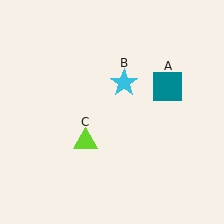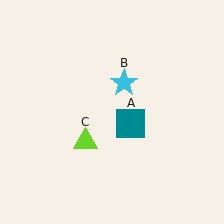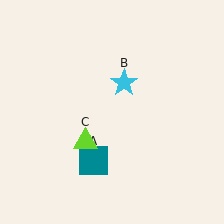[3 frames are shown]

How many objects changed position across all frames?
1 object changed position: teal square (object A).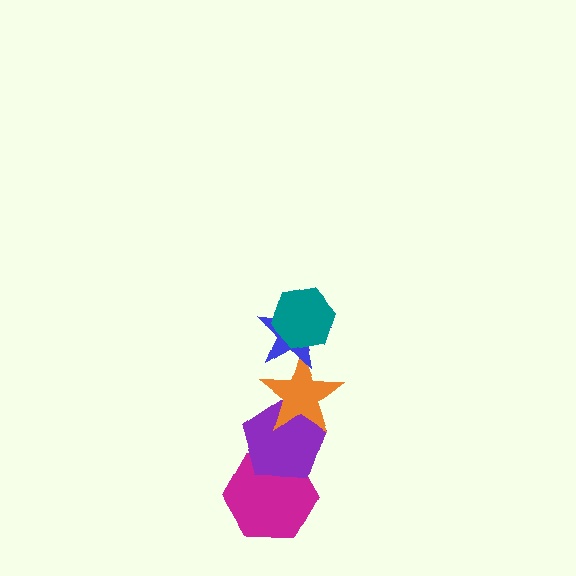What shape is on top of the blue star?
The teal hexagon is on top of the blue star.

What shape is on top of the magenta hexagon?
The purple pentagon is on top of the magenta hexagon.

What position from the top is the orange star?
The orange star is 3rd from the top.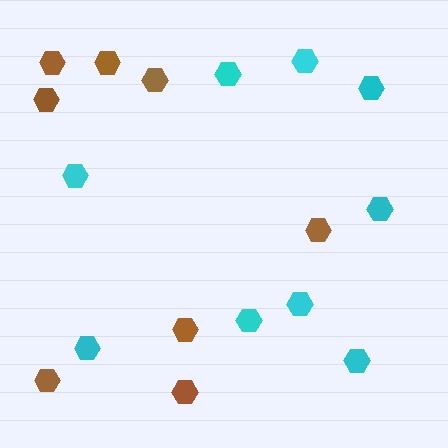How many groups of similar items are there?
There are 2 groups: one group of cyan hexagons (9) and one group of brown hexagons (8).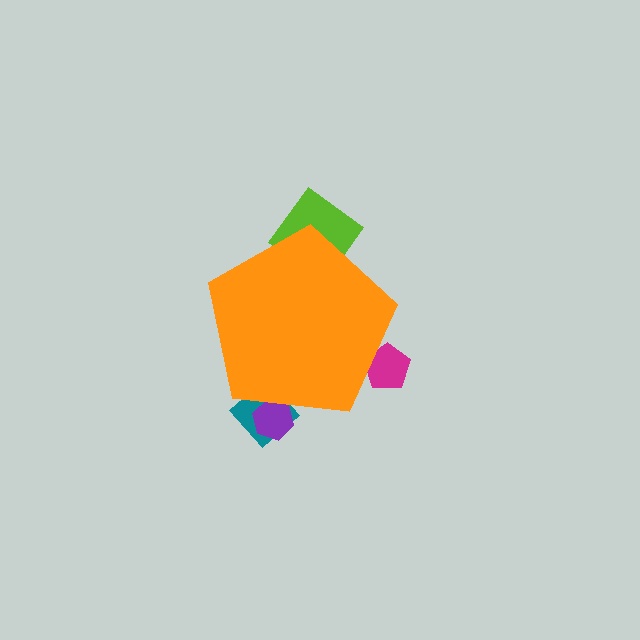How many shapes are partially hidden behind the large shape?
4 shapes are partially hidden.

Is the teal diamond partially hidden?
Yes, the teal diamond is partially hidden behind the orange pentagon.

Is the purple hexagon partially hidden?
Yes, the purple hexagon is partially hidden behind the orange pentagon.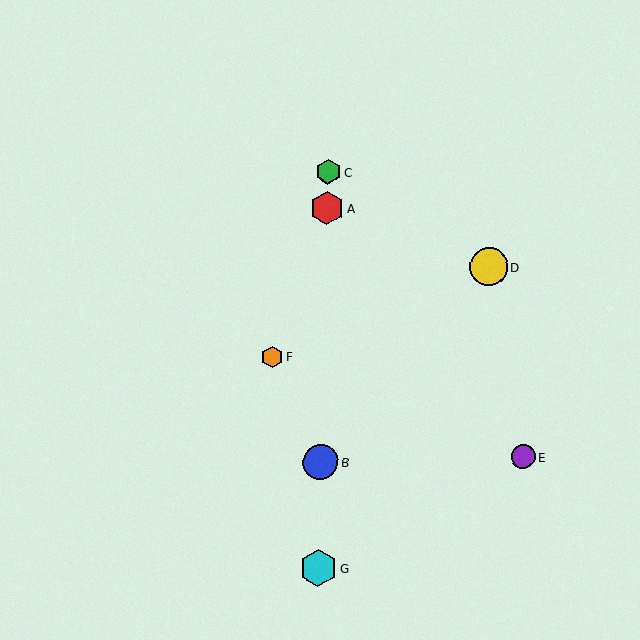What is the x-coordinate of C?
Object C is at x≈328.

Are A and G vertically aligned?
Yes, both are at x≈327.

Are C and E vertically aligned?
No, C is at x≈328 and E is at x≈523.